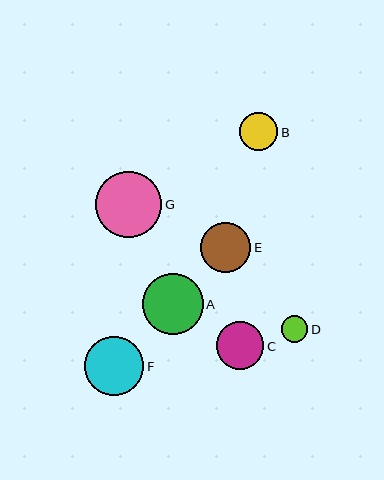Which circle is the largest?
Circle G is the largest with a size of approximately 66 pixels.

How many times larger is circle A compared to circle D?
Circle A is approximately 2.3 times the size of circle D.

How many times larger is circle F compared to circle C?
Circle F is approximately 1.3 times the size of circle C.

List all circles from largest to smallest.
From largest to smallest: G, A, F, E, C, B, D.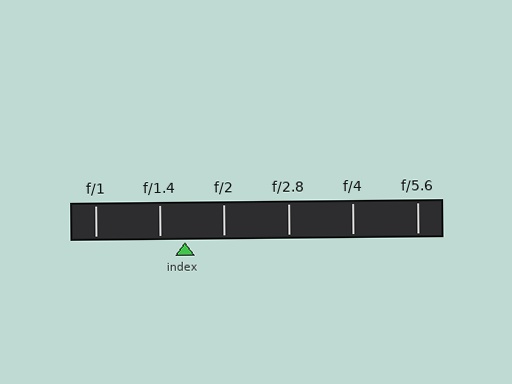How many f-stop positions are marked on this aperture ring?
There are 6 f-stop positions marked.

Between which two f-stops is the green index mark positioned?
The index mark is between f/1.4 and f/2.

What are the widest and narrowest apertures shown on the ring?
The widest aperture shown is f/1 and the narrowest is f/5.6.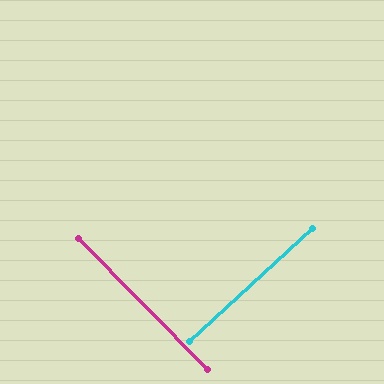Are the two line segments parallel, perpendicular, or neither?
Perpendicular — they meet at approximately 88°.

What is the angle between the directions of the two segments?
Approximately 88 degrees.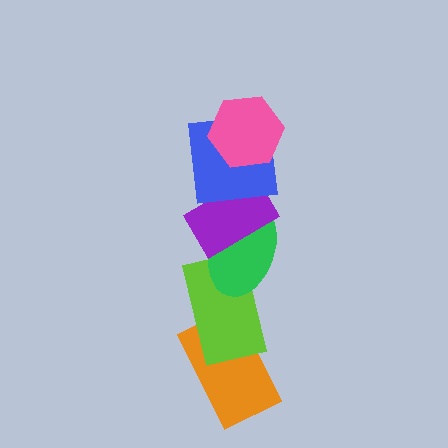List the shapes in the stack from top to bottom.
From top to bottom: the pink hexagon, the blue square, the purple rectangle, the green ellipse, the lime rectangle, the orange rectangle.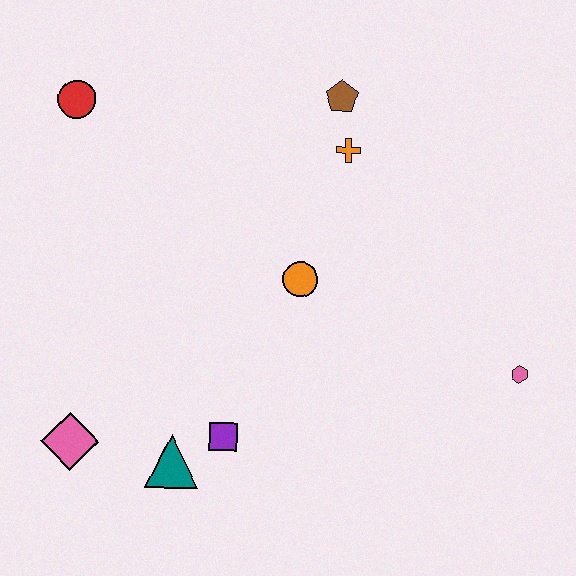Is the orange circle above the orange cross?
No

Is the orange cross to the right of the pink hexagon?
No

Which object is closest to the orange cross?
The brown pentagon is closest to the orange cross.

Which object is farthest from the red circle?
The pink hexagon is farthest from the red circle.